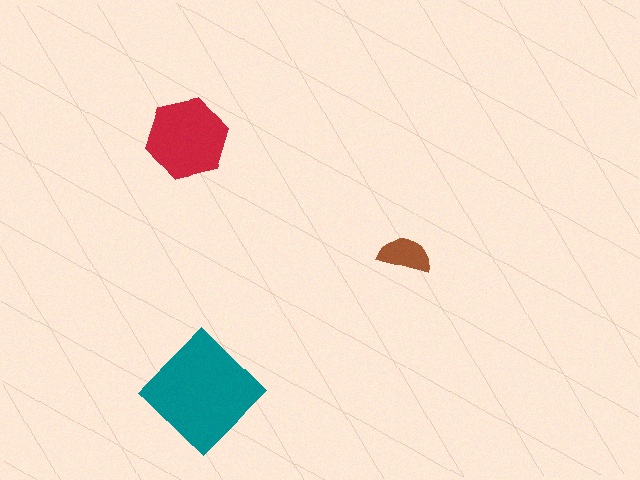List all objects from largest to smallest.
The teal diamond, the red hexagon, the brown semicircle.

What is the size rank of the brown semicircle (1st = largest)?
3rd.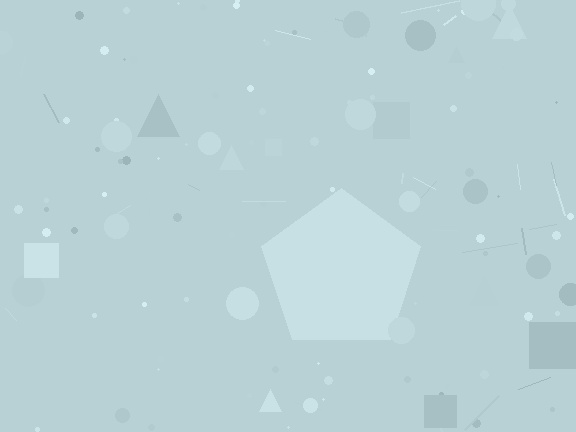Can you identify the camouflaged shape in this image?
The camouflaged shape is a pentagon.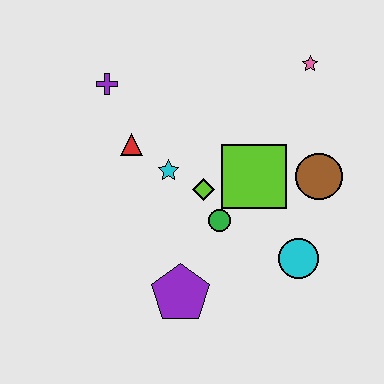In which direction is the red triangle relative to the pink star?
The red triangle is to the left of the pink star.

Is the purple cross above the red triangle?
Yes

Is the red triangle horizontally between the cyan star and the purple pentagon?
No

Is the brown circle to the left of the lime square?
No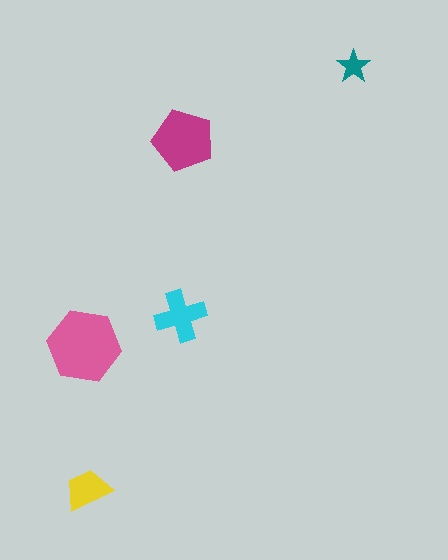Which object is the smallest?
The teal star.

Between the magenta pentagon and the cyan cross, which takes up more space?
The magenta pentagon.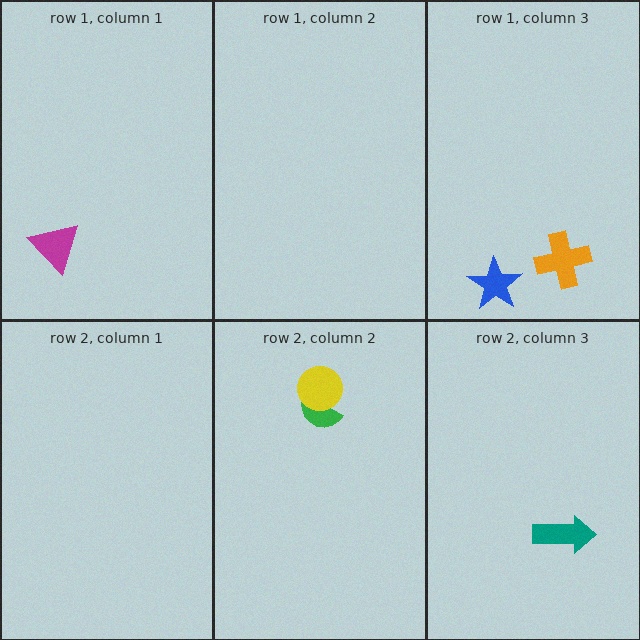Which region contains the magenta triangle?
The row 1, column 1 region.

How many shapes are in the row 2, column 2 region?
2.